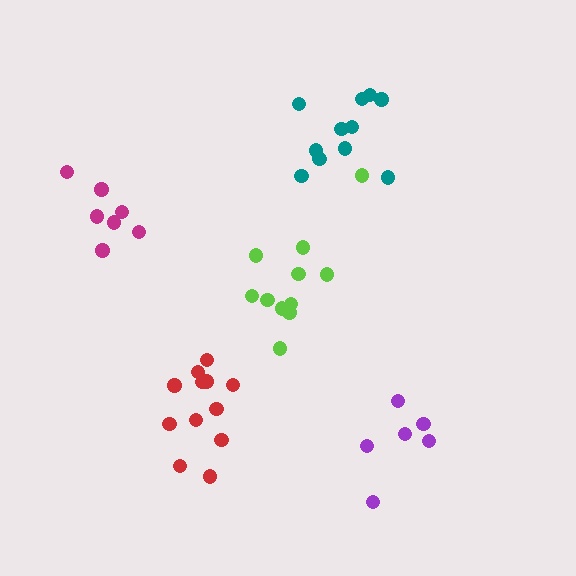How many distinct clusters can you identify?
There are 5 distinct clusters.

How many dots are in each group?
Group 1: 6 dots, Group 2: 11 dots, Group 3: 11 dots, Group 4: 7 dots, Group 5: 12 dots (47 total).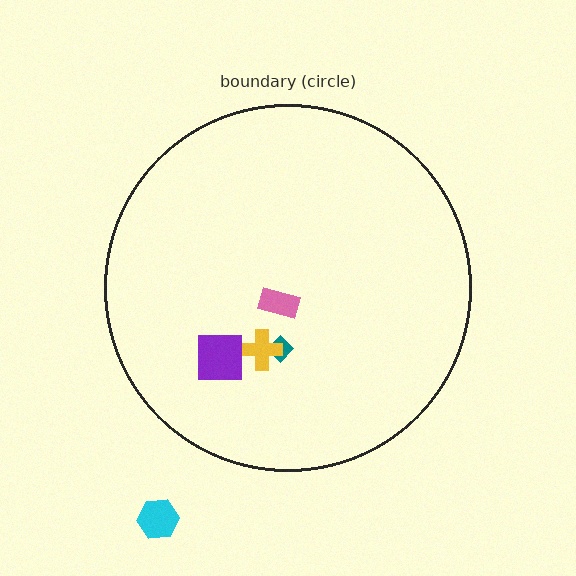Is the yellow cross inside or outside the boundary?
Inside.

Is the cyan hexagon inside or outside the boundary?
Outside.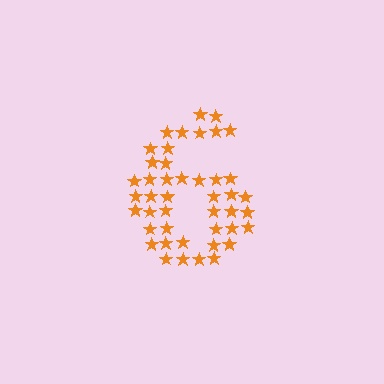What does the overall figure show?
The overall figure shows the digit 6.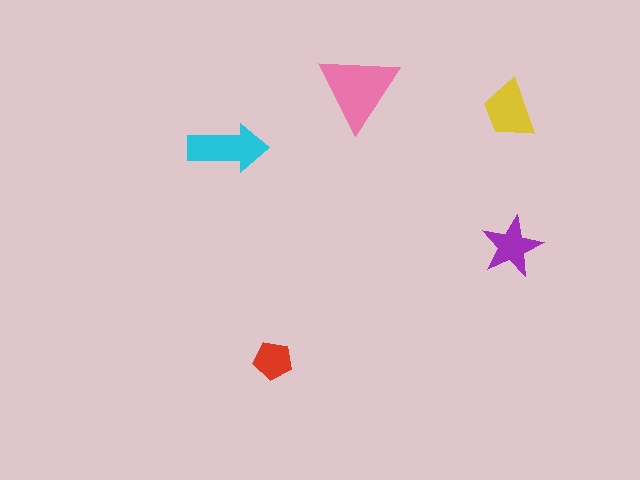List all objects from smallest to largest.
The red pentagon, the purple star, the yellow trapezoid, the cyan arrow, the pink triangle.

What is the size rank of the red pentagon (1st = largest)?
5th.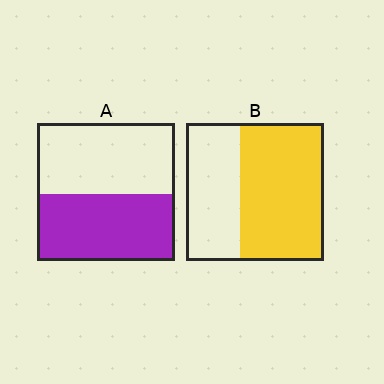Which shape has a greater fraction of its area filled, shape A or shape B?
Shape B.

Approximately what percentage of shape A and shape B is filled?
A is approximately 50% and B is approximately 60%.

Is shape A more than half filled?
Roughly half.